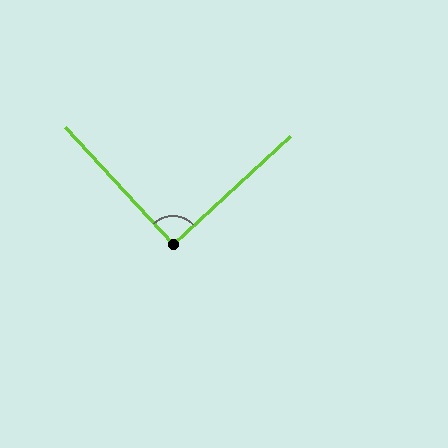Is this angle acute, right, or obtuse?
It is approximately a right angle.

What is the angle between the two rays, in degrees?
Approximately 90 degrees.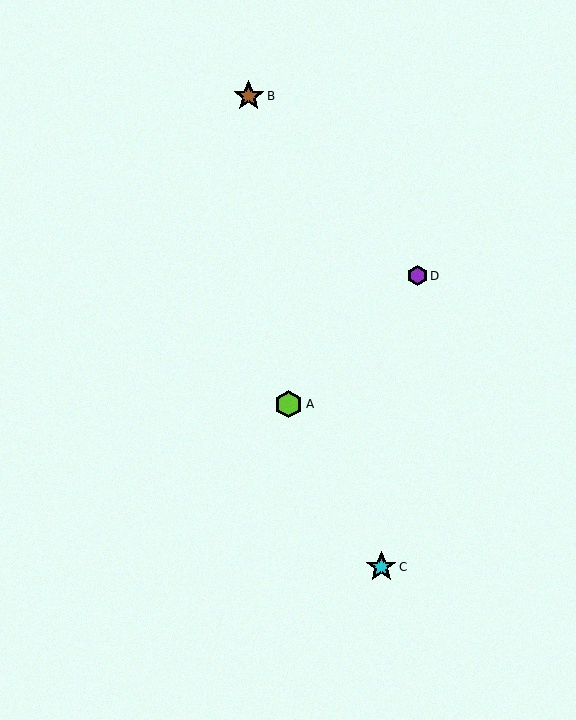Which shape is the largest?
The brown star (labeled B) is the largest.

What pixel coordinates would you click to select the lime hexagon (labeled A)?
Click at (289, 404) to select the lime hexagon A.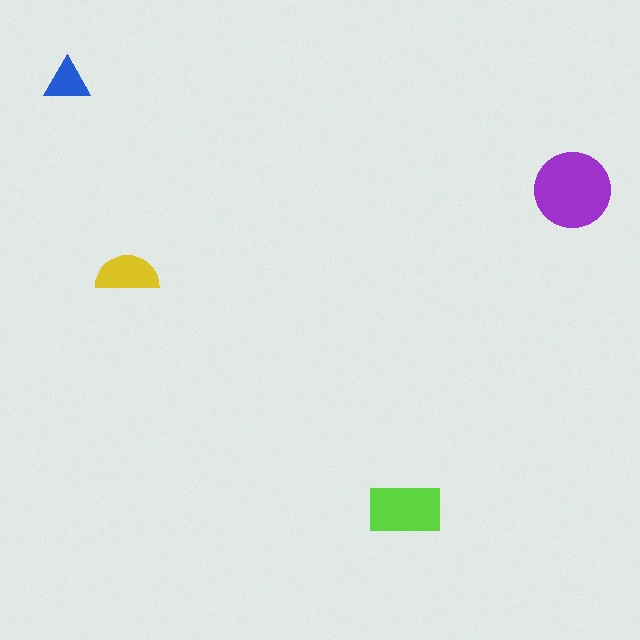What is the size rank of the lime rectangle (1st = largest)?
2nd.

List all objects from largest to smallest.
The purple circle, the lime rectangle, the yellow semicircle, the blue triangle.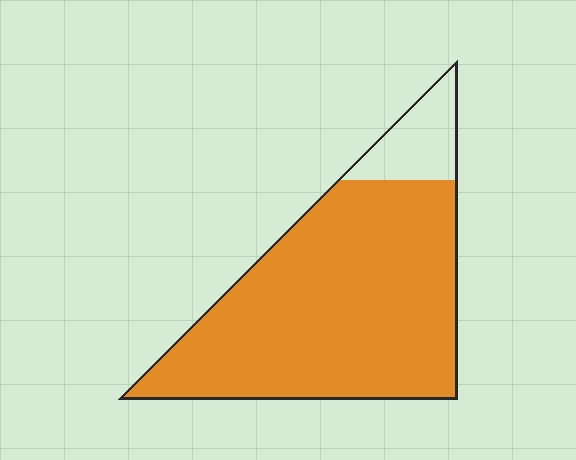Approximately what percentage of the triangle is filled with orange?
Approximately 85%.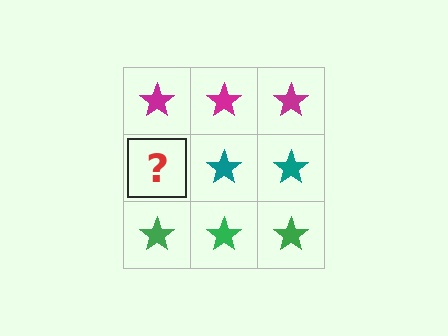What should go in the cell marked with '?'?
The missing cell should contain a teal star.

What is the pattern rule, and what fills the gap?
The rule is that each row has a consistent color. The gap should be filled with a teal star.